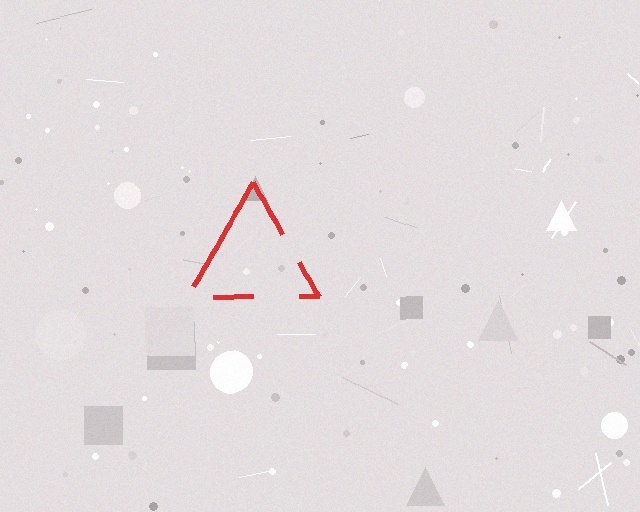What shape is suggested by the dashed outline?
The dashed outline suggests a triangle.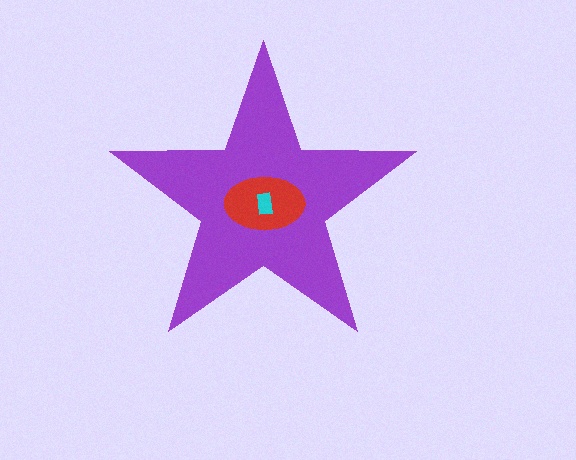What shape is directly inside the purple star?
The red ellipse.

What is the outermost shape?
The purple star.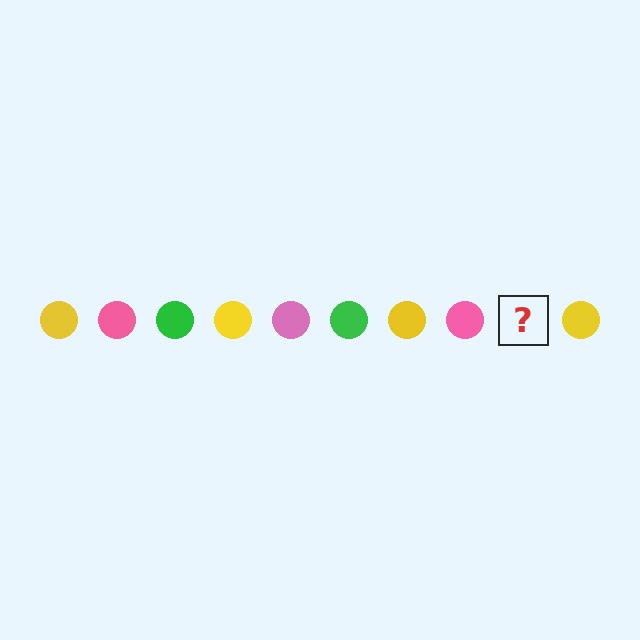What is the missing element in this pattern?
The missing element is a green circle.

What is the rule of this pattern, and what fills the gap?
The rule is that the pattern cycles through yellow, pink, green circles. The gap should be filled with a green circle.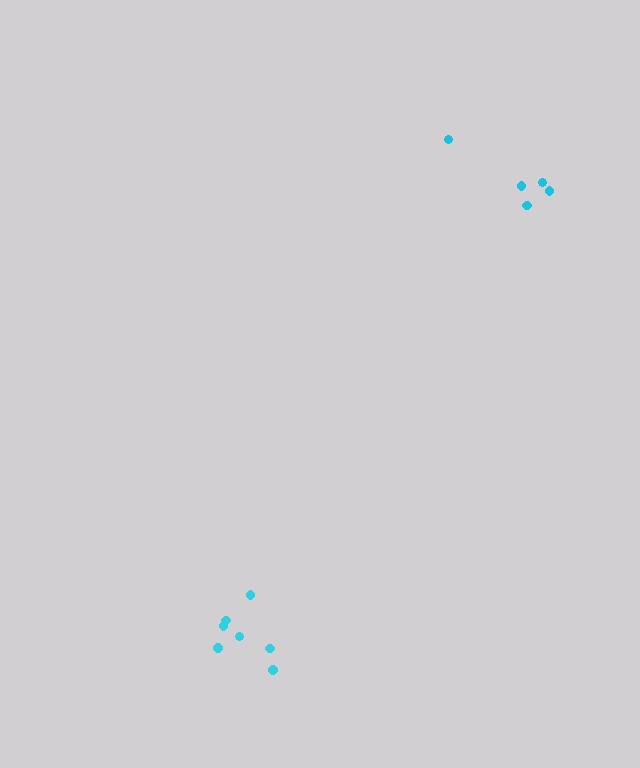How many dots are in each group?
Group 1: 7 dots, Group 2: 5 dots (12 total).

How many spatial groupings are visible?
There are 2 spatial groupings.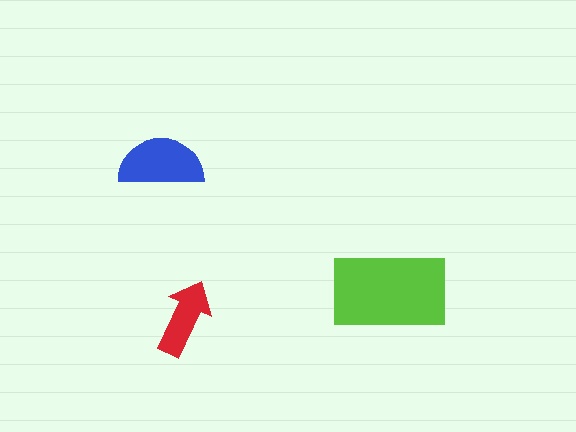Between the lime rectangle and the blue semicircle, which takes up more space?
The lime rectangle.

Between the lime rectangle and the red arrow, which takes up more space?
The lime rectangle.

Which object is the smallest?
The red arrow.